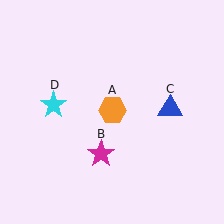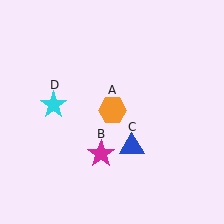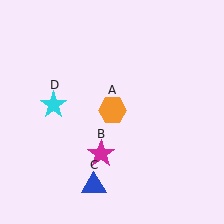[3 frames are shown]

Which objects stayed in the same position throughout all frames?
Orange hexagon (object A) and magenta star (object B) and cyan star (object D) remained stationary.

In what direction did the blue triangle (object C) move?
The blue triangle (object C) moved down and to the left.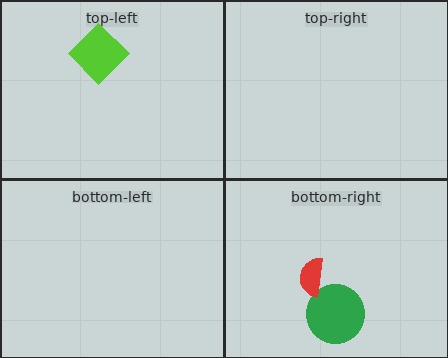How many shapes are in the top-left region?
1.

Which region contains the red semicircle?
The bottom-right region.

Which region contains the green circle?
The bottom-right region.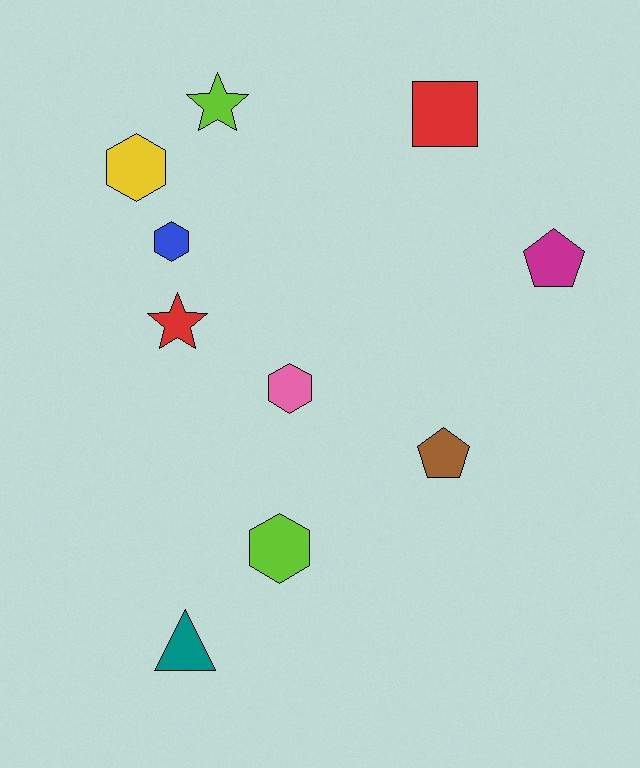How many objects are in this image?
There are 10 objects.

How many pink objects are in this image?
There is 1 pink object.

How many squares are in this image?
There is 1 square.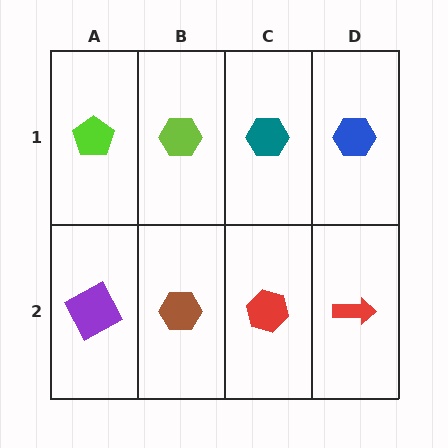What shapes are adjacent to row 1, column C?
A red hexagon (row 2, column C), a lime hexagon (row 1, column B), a blue hexagon (row 1, column D).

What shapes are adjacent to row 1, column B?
A brown hexagon (row 2, column B), a lime pentagon (row 1, column A), a teal hexagon (row 1, column C).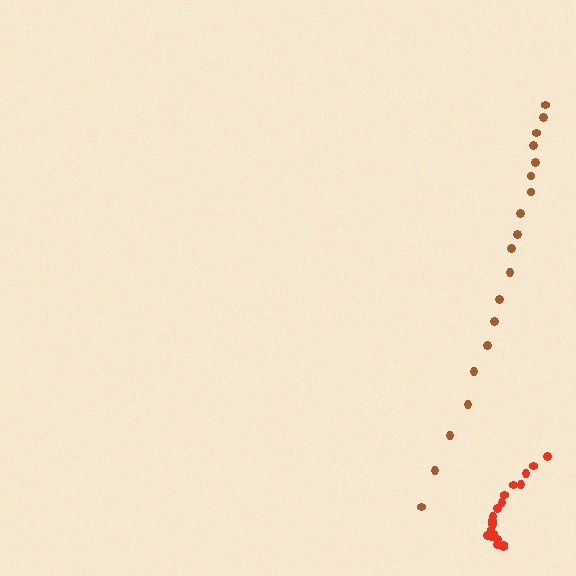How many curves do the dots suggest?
There are 2 distinct paths.